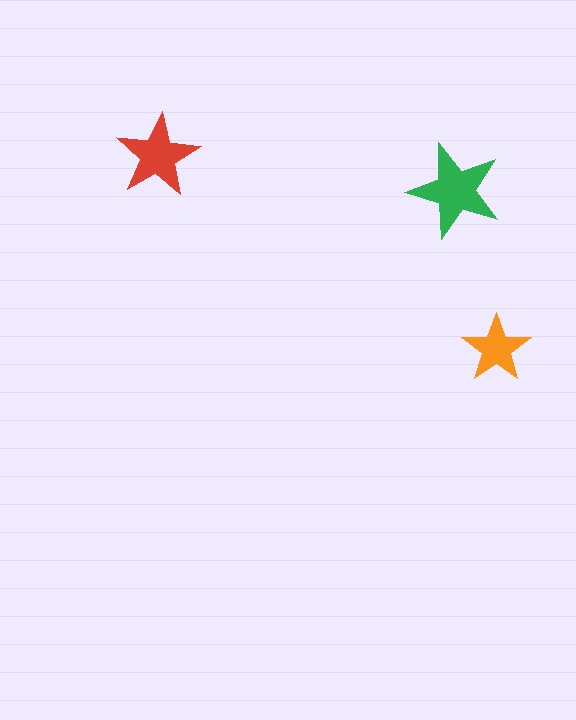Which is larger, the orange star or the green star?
The green one.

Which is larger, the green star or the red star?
The green one.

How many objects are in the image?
There are 3 objects in the image.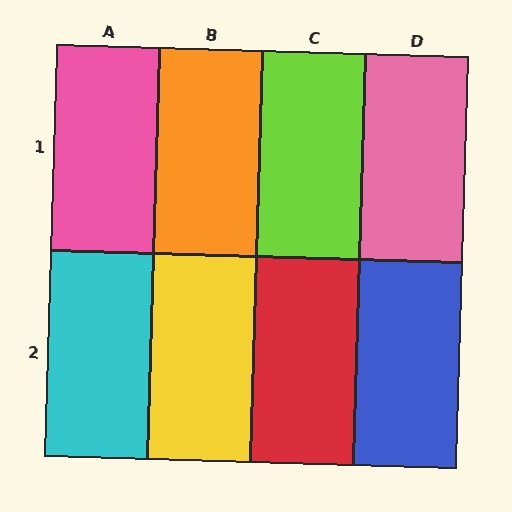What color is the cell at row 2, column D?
Blue.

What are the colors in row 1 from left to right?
Pink, orange, lime, pink.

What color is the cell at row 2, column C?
Red.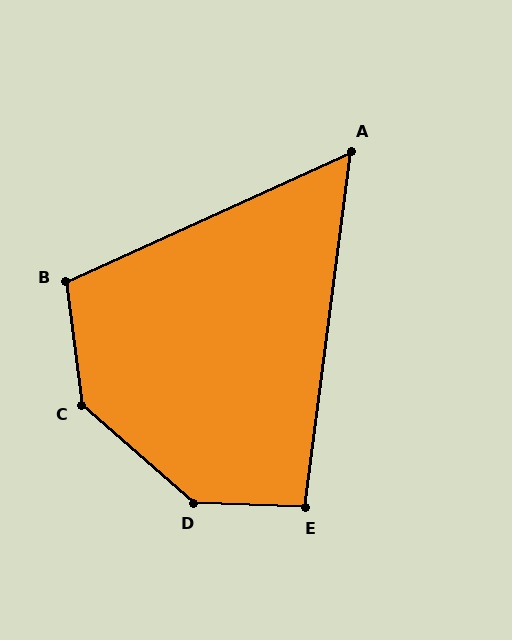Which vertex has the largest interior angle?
D, at approximately 141 degrees.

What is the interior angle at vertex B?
Approximately 107 degrees (obtuse).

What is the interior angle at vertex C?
Approximately 139 degrees (obtuse).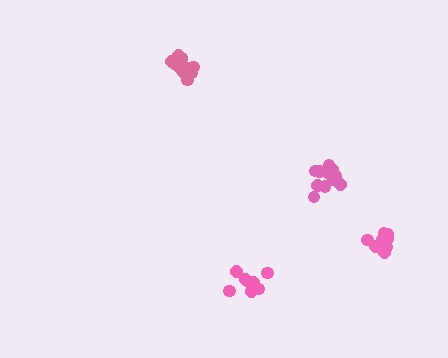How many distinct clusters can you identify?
There are 4 distinct clusters.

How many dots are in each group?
Group 1: 13 dots, Group 2: 11 dots, Group 3: 10 dots, Group 4: 9 dots (43 total).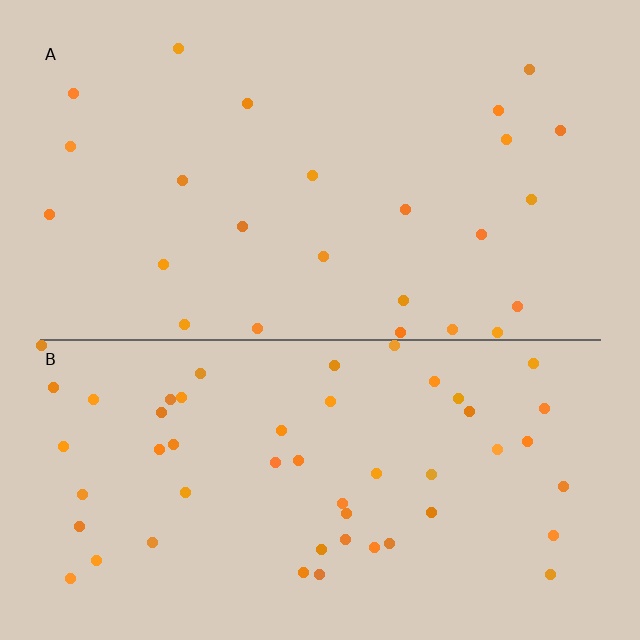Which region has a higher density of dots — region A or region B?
B (the bottom).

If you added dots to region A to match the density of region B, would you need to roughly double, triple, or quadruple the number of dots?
Approximately double.